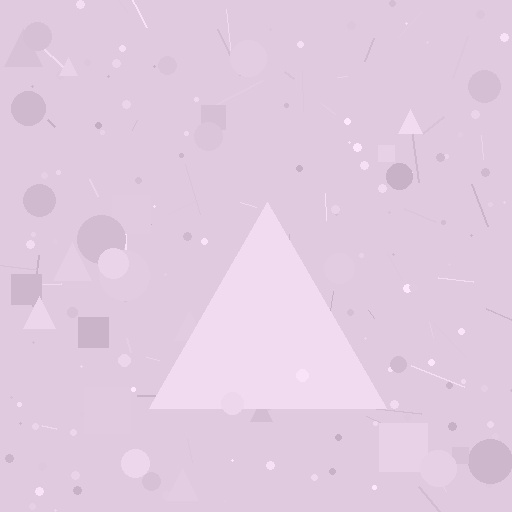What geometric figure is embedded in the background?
A triangle is embedded in the background.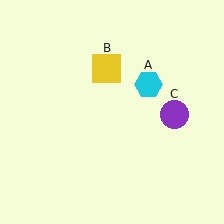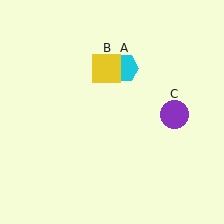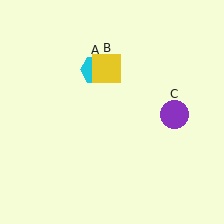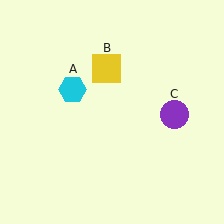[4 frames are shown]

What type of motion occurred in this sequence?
The cyan hexagon (object A) rotated counterclockwise around the center of the scene.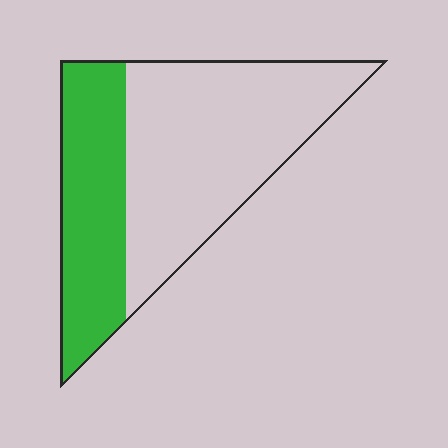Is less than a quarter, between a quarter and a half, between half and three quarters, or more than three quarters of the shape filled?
Between a quarter and a half.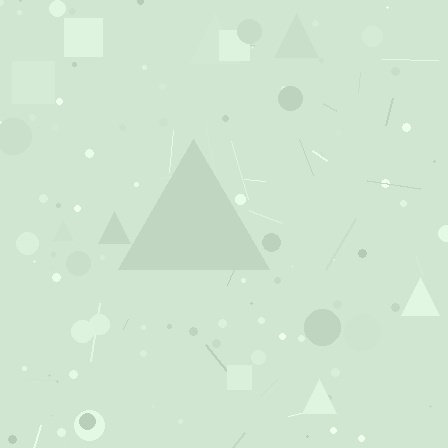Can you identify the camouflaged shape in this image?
The camouflaged shape is a triangle.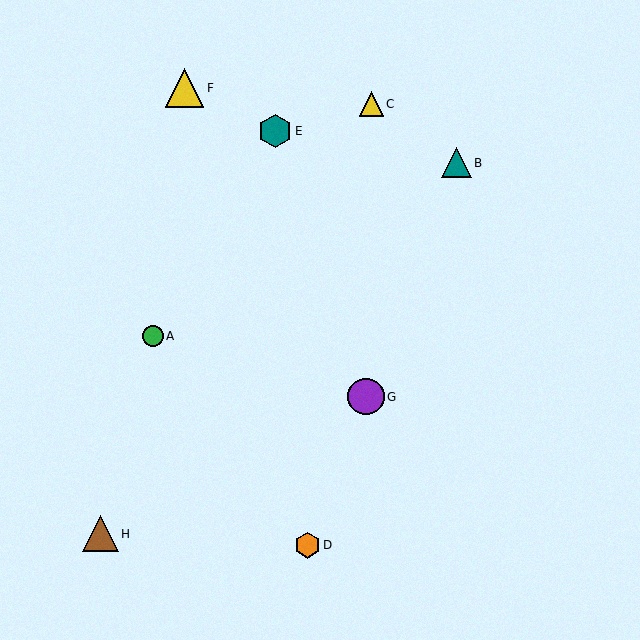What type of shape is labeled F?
Shape F is a yellow triangle.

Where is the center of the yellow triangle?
The center of the yellow triangle is at (184, 88).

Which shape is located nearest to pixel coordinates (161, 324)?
The green circle (labeled A) at (153, 336) is nearest to that location.